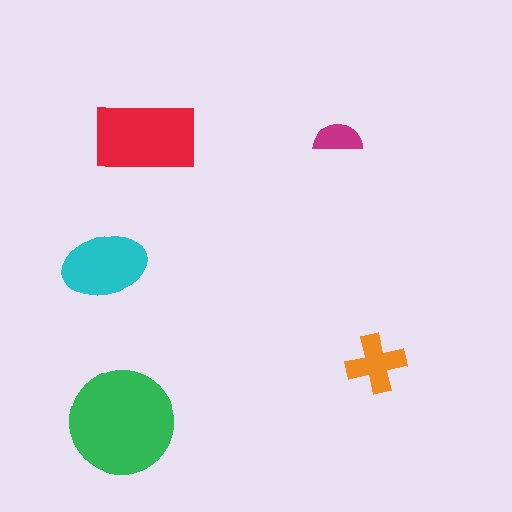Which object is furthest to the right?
The orange cross is rightmost.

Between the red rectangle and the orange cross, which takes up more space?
The red rectangle.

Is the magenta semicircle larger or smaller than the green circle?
Smaller.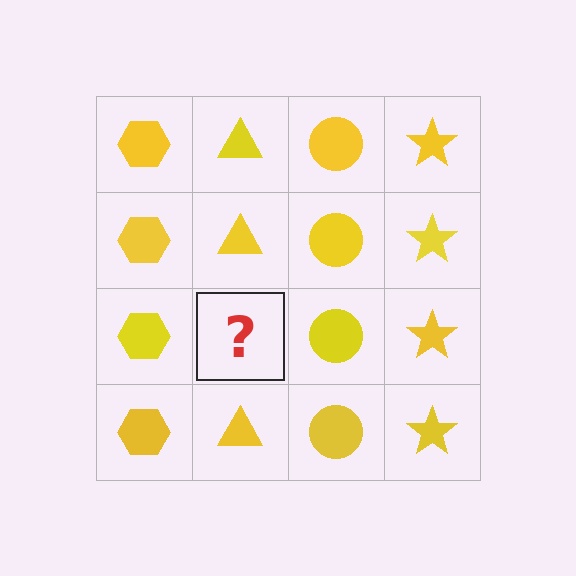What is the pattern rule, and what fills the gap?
The rule is that each column has a consistent shape. The gap should be filled with a yellow triangle.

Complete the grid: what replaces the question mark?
The question mark should be replaced with a yellow triangle.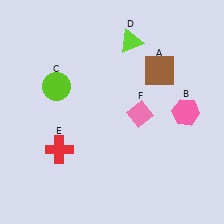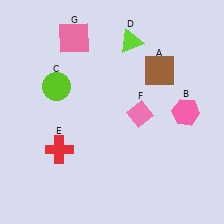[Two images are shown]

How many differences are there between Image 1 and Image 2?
There is 1 difference between the two images.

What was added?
A pink square (G) was added in Image 2.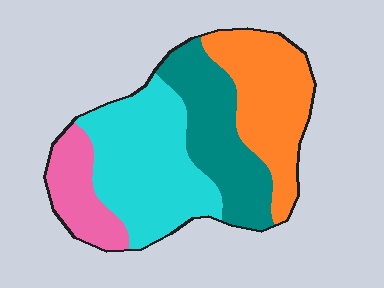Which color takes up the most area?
Cyan, at roughly 35%.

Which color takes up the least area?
Pink, at roughly 15%.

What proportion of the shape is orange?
Orange takes up between a sixth and a third of the shape.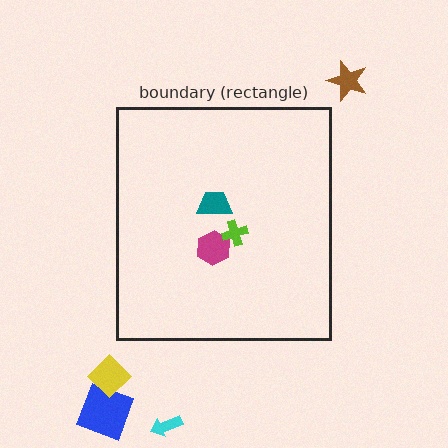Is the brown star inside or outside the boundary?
Outside.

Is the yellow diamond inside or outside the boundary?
Outside.